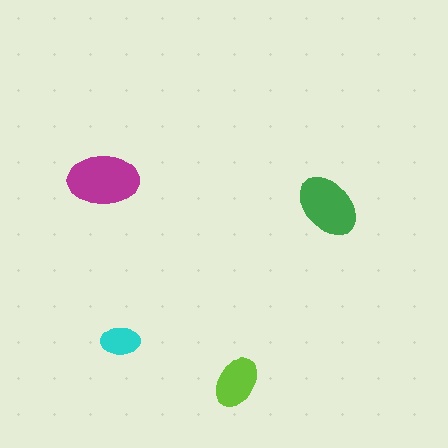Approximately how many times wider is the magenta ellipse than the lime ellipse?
About 1.5 times wider.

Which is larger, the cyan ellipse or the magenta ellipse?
The magenta one.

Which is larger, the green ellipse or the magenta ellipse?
The magenta one.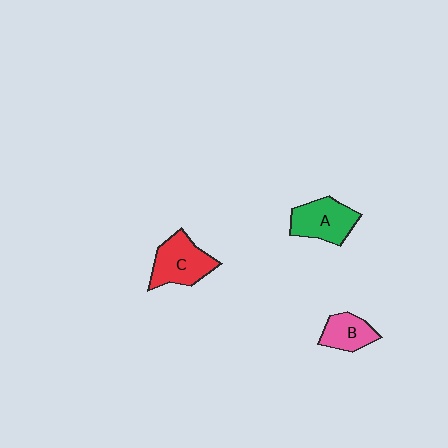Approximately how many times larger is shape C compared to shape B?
Approximately 1.5 times.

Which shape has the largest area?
Shape C (red).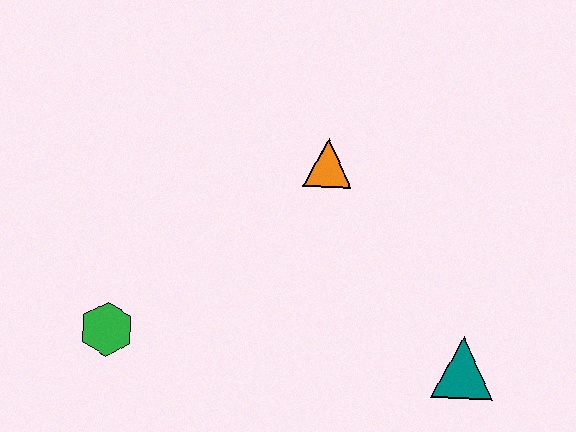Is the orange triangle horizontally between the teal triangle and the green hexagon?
Yes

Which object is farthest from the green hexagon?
The teal triangle is farthest from the green hexagon.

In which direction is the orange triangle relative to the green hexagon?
The orange triangle is to the right of the green hexagon.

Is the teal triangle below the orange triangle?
Yes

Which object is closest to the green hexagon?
The orange triangle is closest to the green hexagon.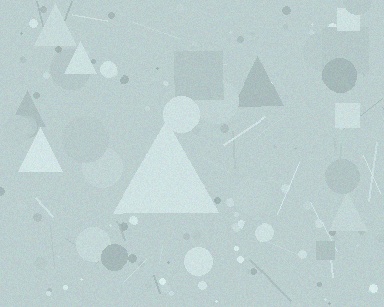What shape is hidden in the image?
A triangle is hidden in the image.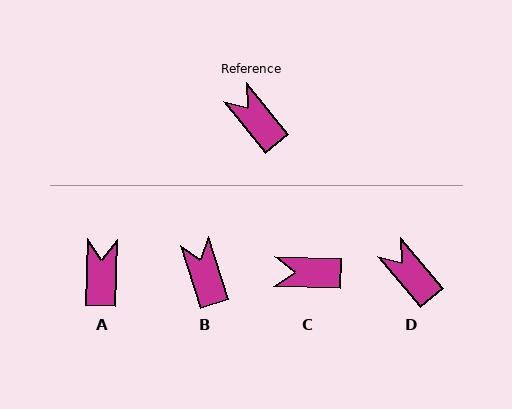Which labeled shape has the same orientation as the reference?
D.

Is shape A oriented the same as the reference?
No, it is off by about 41 degrees.